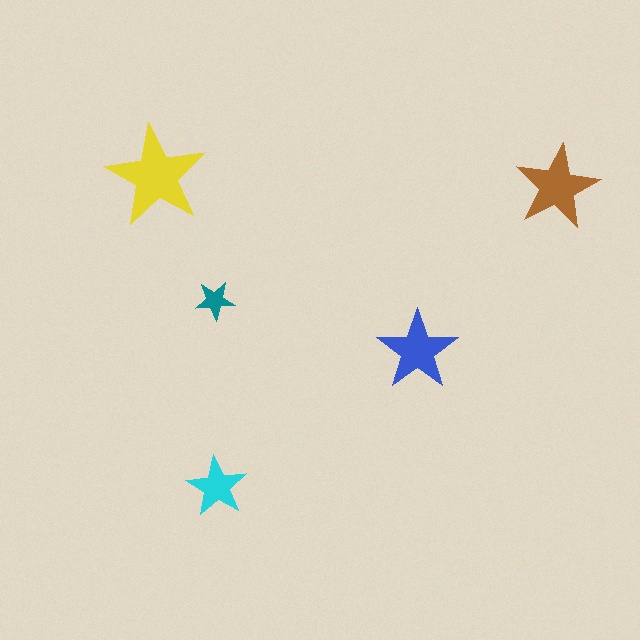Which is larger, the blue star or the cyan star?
The blue one.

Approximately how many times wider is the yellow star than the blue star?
About 1.5 times wider.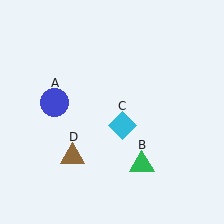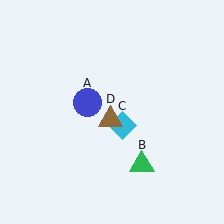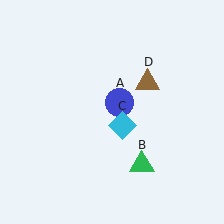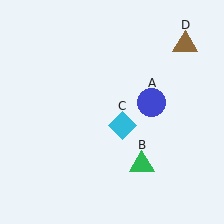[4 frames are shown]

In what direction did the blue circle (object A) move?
The blue circle (object A) moved right.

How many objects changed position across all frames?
2 objects changed position: blue circle (object A), brown triangle (object D).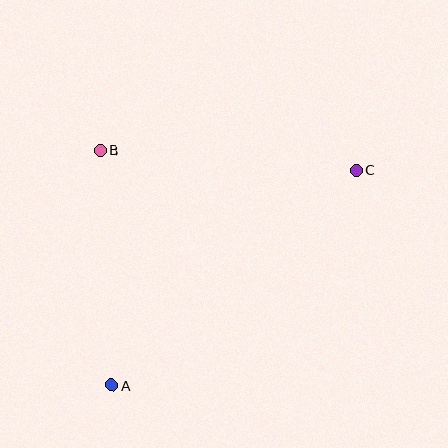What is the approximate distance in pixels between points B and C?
The distance between B and C is approximately 257 pixels.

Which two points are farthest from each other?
Points A and C are farthest from each other.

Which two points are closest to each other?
Points A and B are closest to each other.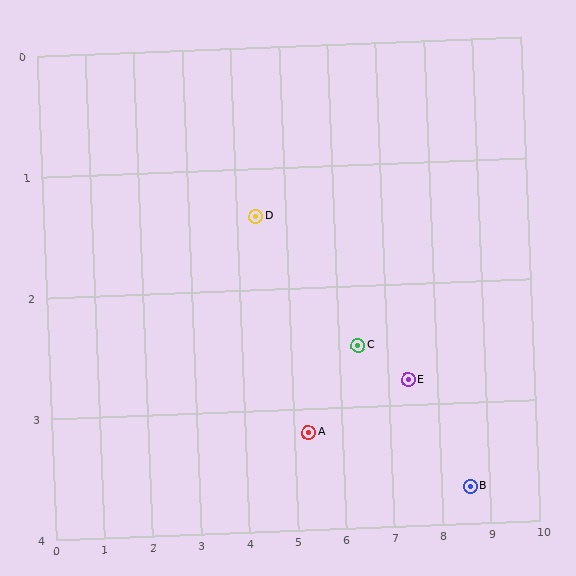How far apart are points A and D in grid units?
Points A and D are about 2.0 grid units apart.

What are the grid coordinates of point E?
Point E is at approximately (7.4, 2.8).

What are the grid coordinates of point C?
Point C is at approximately (6.4, 2.5).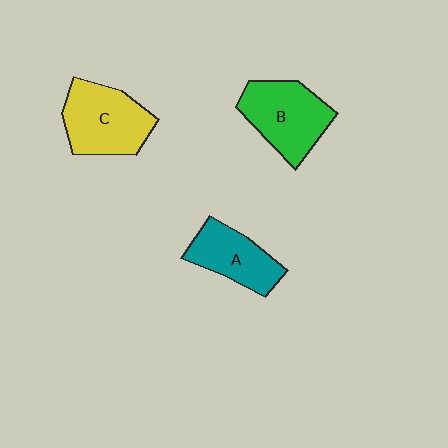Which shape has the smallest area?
Shape A (teal).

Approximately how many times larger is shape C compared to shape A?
Approximately 1.3 times.